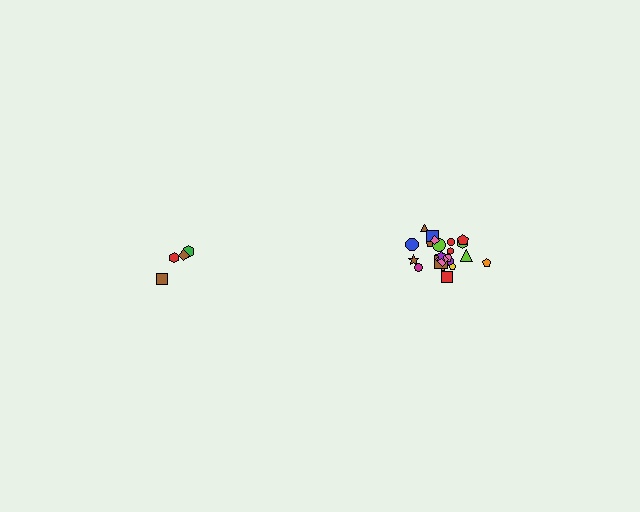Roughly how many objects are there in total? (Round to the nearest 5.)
Roughly 25 objects in total.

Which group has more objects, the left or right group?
The right group.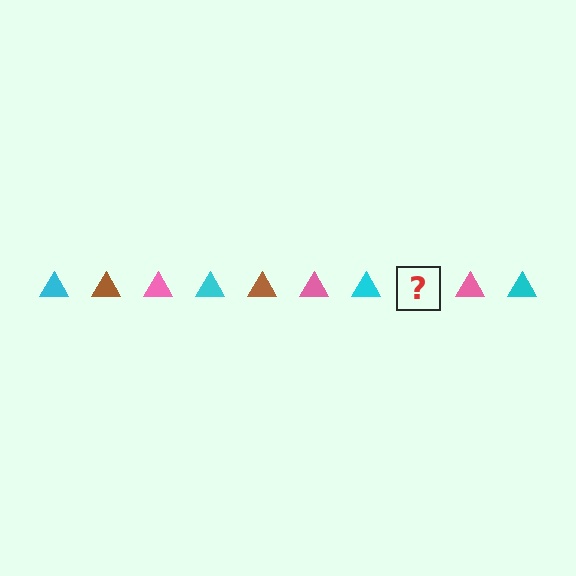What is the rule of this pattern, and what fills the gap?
The rule is that the pattern cycles through cyan, brown, pink triangles. The gap should be filled with a brown triangle.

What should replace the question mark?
The question mark should be replaced with a brown triangle.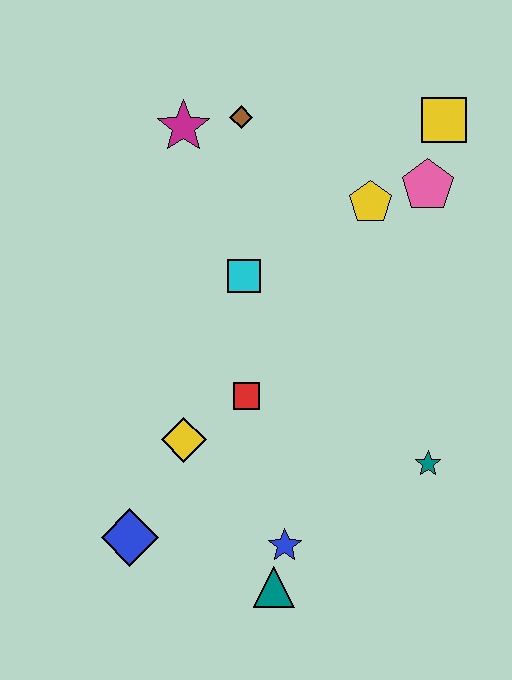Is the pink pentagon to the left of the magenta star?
No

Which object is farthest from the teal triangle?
The yellow square is farthest from the teal triangle.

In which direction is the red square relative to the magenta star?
The red square is below the magenta star.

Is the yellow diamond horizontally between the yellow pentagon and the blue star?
No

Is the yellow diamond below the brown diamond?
Yes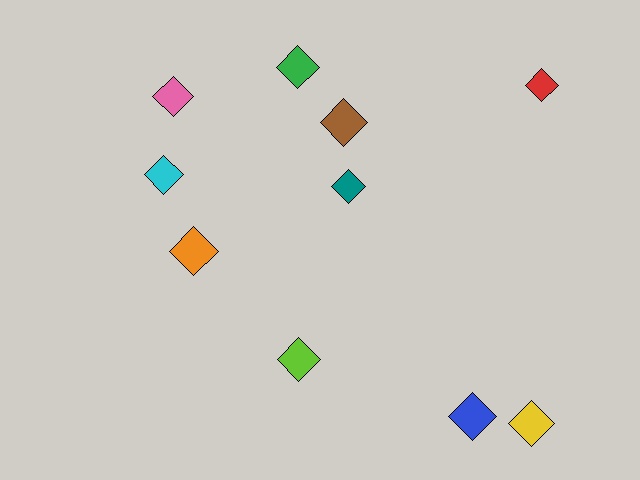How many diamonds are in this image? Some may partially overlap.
There are 10 diamonds.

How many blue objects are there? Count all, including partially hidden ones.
There is 1 blue object.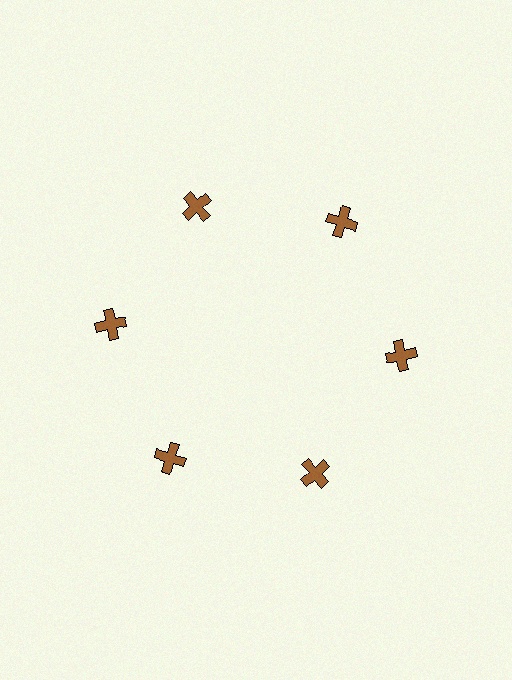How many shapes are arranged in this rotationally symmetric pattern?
There are 6 shapes, arranged in 6 groups of 1.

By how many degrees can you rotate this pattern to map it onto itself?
The pattern maps onto itself every 60 degrees of rotation.